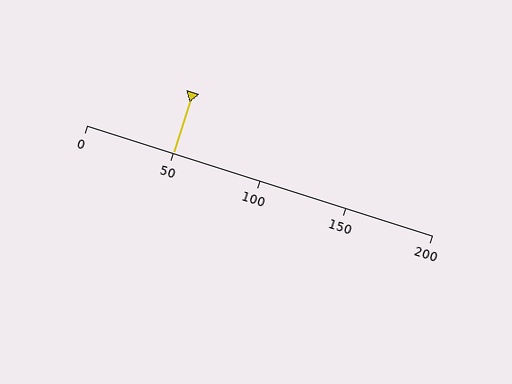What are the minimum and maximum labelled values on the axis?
The axis runs from 0 to 200.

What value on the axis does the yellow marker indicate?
The marker indicates approximately 50.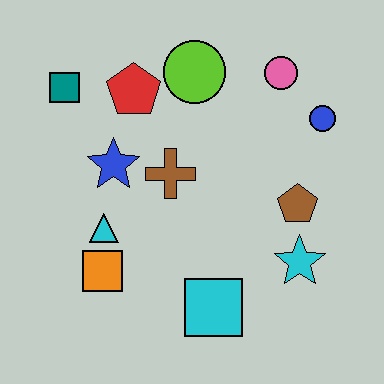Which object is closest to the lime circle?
The red pentagon is closest to the lime circle.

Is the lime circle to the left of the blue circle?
Yes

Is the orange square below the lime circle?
Yes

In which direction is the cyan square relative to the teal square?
The cyan square is below the teal square.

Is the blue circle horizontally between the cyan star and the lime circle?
No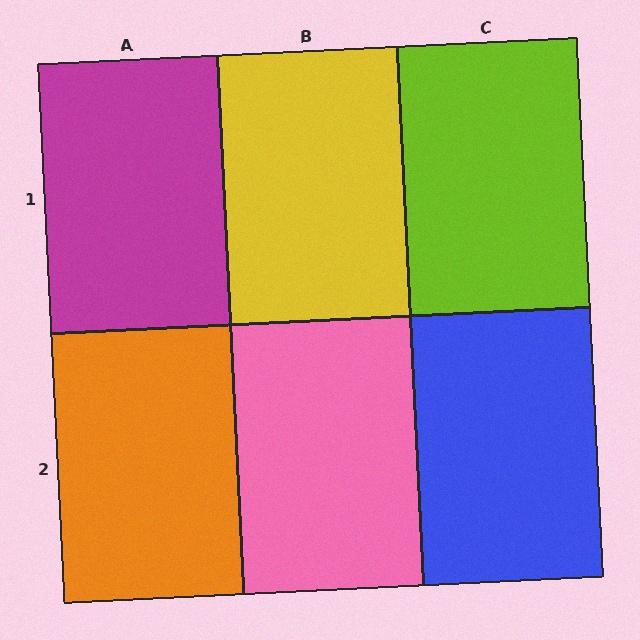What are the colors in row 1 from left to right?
Magenta, yellow, lime.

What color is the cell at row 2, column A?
Orange.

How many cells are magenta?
1 cell is magenta.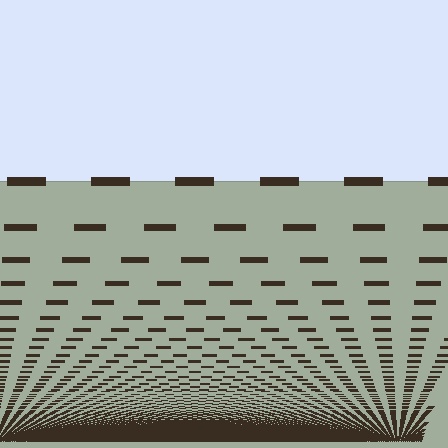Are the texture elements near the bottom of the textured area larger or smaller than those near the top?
Smaller. The gradient is inverted — elements near the bottom are smaller and denser.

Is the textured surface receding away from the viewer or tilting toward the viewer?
The surface appears to tilt toward the viewer. Texture elements get larger and sparser toward the top.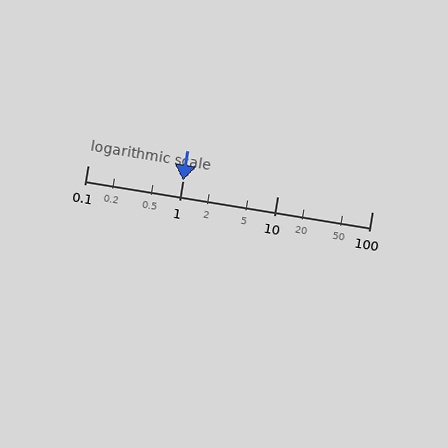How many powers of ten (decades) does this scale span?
The scale spans 3 decades, from 0.1 to 100.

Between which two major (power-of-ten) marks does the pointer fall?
The pointer is between 1 and 10.